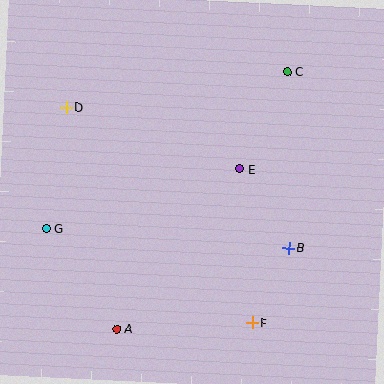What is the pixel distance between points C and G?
The distance between C and G is 287 pixels.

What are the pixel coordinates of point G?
Point G is at (46, 228).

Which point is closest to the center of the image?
Point E at (240, 169) is closest to the center.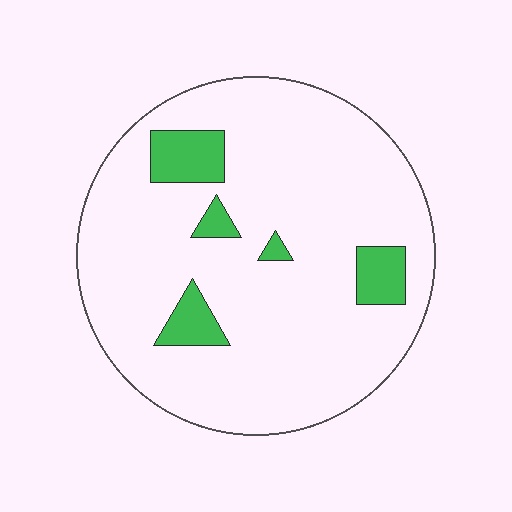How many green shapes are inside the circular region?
5.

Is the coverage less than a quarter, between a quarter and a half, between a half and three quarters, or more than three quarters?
Less than a quarter.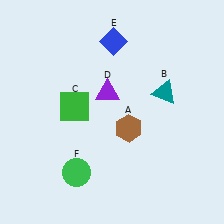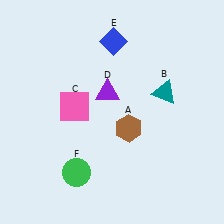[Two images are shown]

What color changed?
The square (C) changed from green in Image 1 to pink in Image 2.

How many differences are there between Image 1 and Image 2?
There is 1 difference between the two images.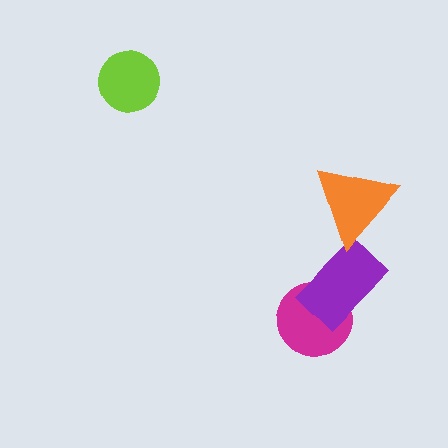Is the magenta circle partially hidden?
Yes, it is partially covered by another shape.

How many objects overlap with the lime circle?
0 objects overlap with the lime circle.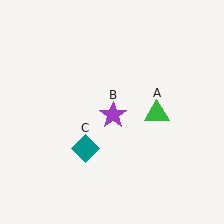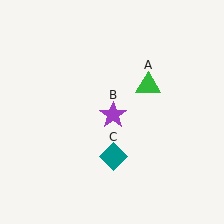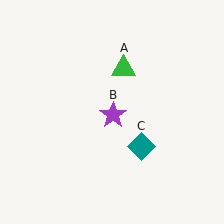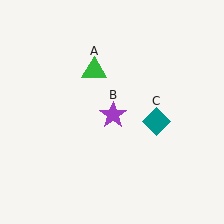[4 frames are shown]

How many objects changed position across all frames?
2 objects changed position: green triangle (object A), teal diamond (object C).